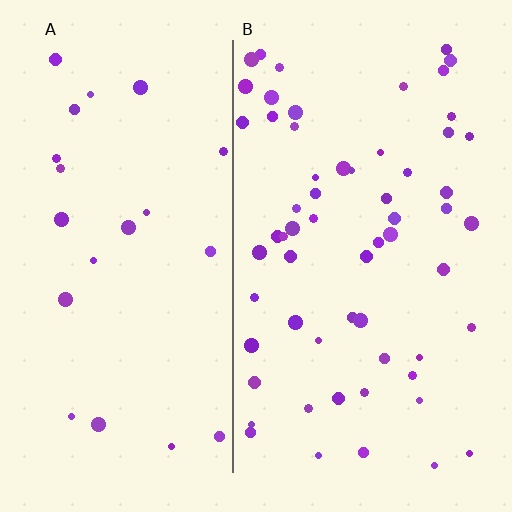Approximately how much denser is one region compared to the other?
Approximately 2.8× — region B over region A.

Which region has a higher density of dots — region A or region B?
B (the right).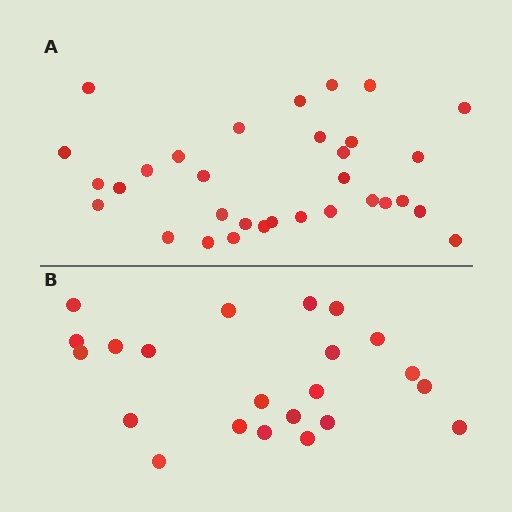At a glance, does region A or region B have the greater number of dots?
Region A (the top region) has more dots.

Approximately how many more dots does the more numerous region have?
Region A has roughly 10 or so more dots than region B.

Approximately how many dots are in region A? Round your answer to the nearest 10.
About 30 dots. (The exact count is 32, which rounds to 30.)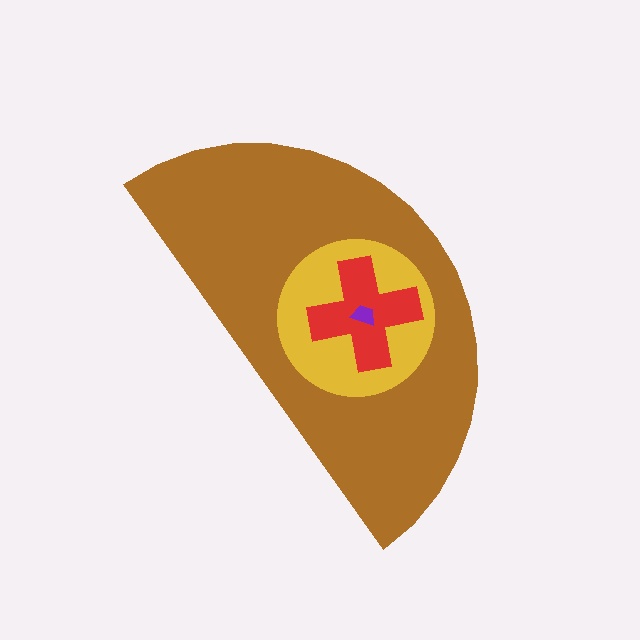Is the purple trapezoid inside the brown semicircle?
Yes.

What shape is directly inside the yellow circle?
The red cross.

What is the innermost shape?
The purple trapezoid.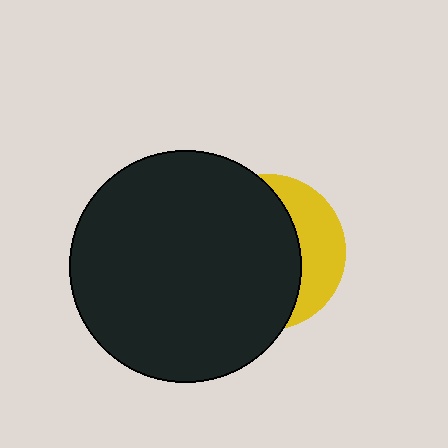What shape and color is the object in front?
The object in front is a black circle.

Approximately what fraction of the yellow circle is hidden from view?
Roughly 69% of the yellow circle is hidden behind the black circle.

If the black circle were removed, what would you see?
You would see the complete yellow circle.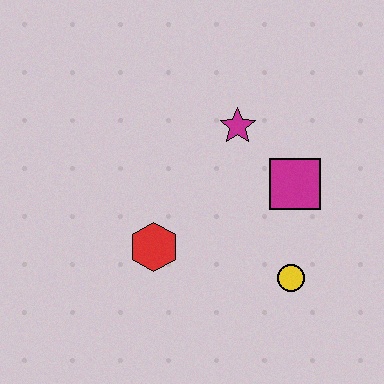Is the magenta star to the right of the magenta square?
No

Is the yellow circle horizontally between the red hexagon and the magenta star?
No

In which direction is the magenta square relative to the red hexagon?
The magenta square is to the right of the red hexagon.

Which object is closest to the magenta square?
The magenta star is closest to the magenta square.